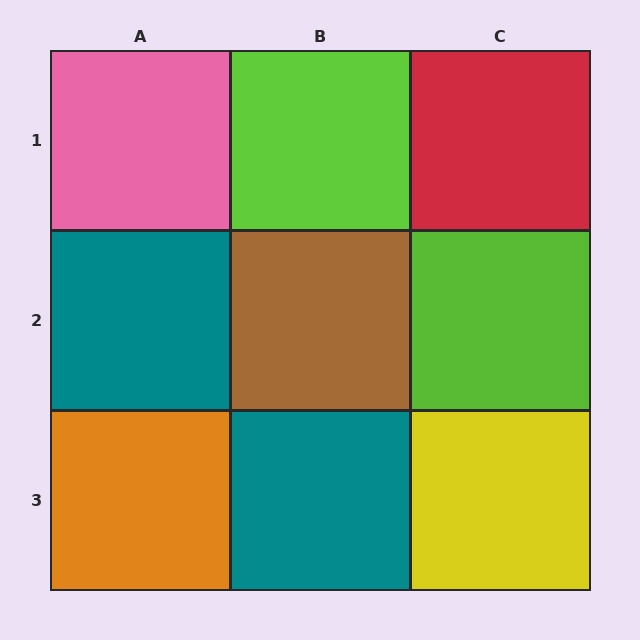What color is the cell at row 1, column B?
Lime.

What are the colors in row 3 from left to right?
Orange, teal, yellow.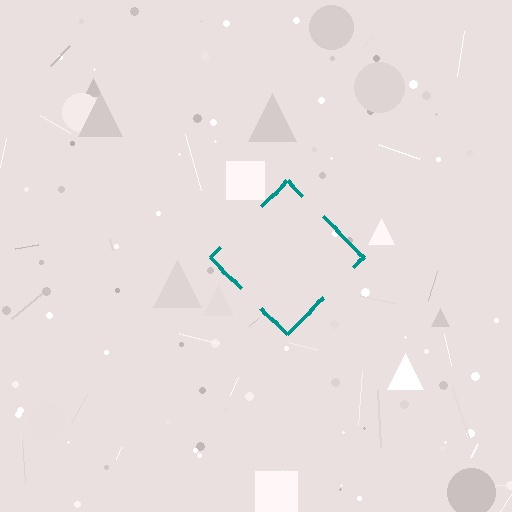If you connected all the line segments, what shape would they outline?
They would outline a diamond.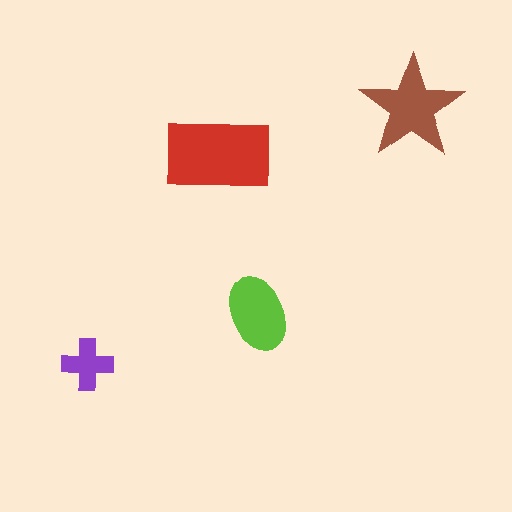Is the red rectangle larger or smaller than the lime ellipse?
Larger.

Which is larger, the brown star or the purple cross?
The brown star.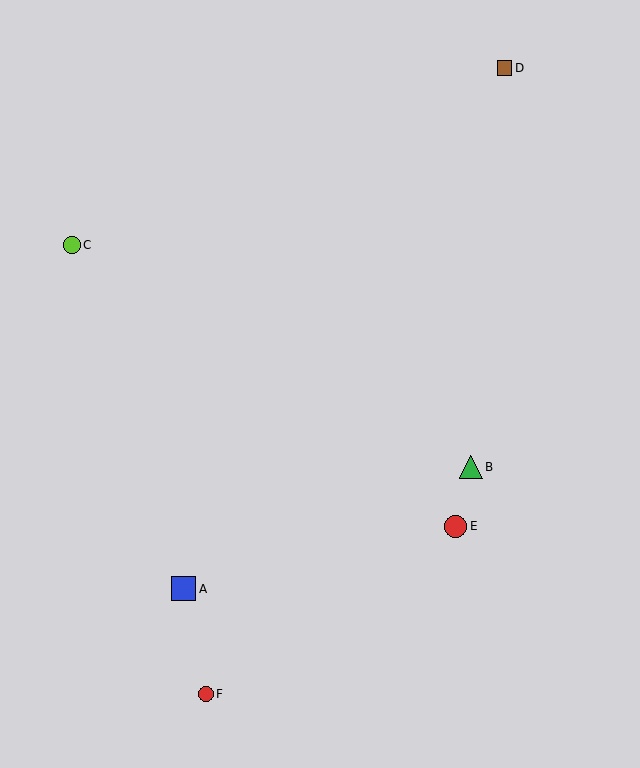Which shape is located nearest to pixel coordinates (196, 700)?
The red circle (labeled F) at (206, 694) is nearest to that location.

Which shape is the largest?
The blue square (labeled A) is the largest.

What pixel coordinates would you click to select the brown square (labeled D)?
Click at (504, 68) to select the brown square D.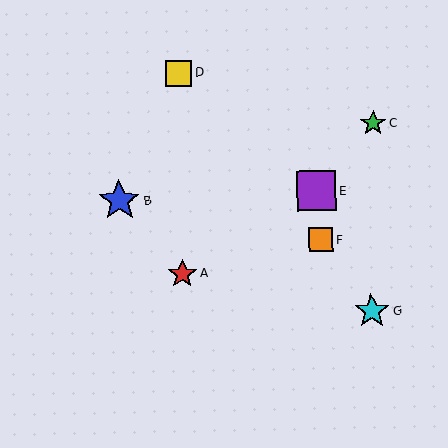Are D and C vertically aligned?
No, D is at x≈178 and C is at x≈373.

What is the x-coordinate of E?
Object E is at x≈316.